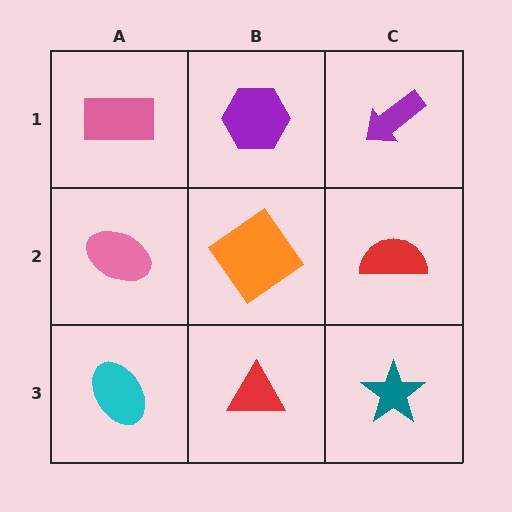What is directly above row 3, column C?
A red semicircle.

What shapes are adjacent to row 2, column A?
A pink rectangle (row 1, column A), a cyan ellipse (row 3, column A), an orange diamond (row 2, column B).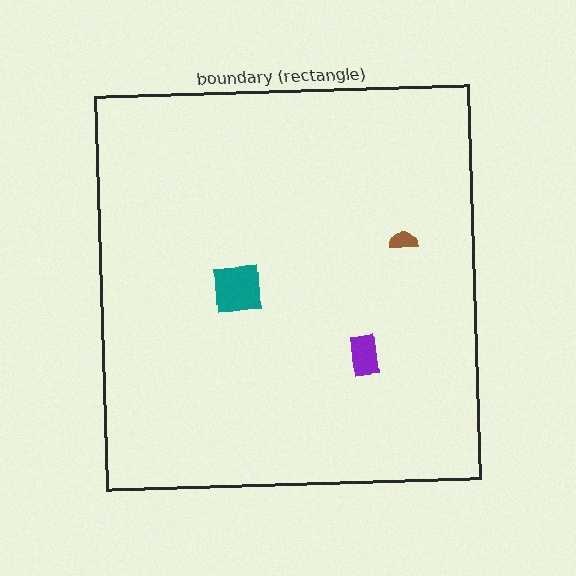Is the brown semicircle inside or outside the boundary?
Inside.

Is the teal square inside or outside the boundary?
Inside.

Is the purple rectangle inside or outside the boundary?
Inside.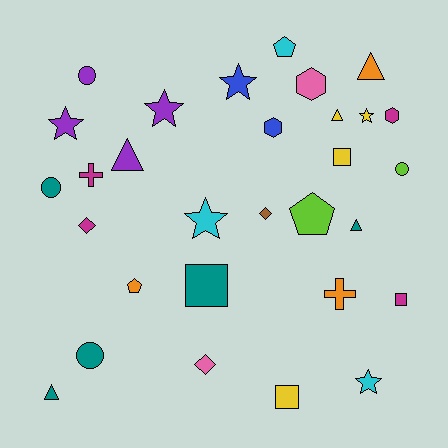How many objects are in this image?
There are 30 objects.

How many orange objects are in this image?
There are 3 orange objects.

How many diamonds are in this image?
There are 3 diamonds.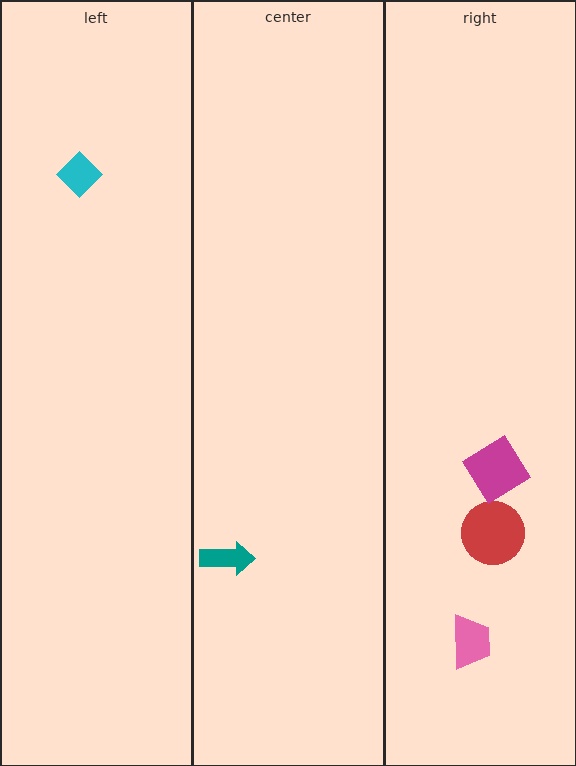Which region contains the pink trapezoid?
The right region.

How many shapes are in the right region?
3.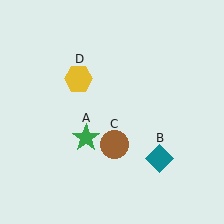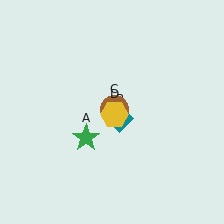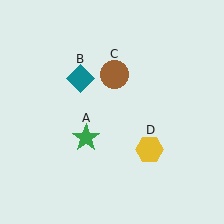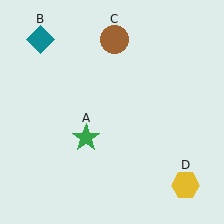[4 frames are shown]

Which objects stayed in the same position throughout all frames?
Green star (object A) remained stationary.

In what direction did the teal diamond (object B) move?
The teal diamond (object B) moved up and to the left.